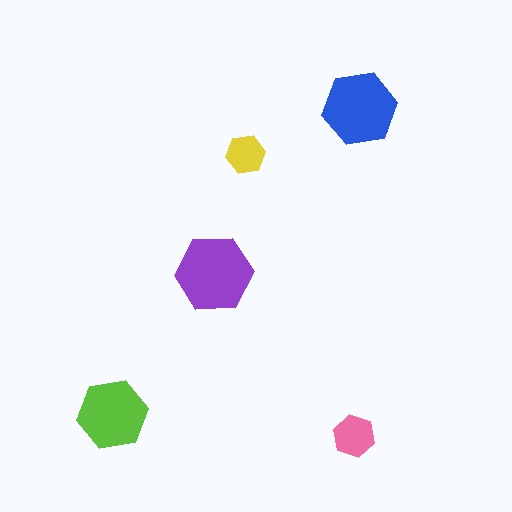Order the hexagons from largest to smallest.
the purple one, the blue one, the lime one, the pink one, the yellow one.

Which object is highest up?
The blue hexagon is topmost.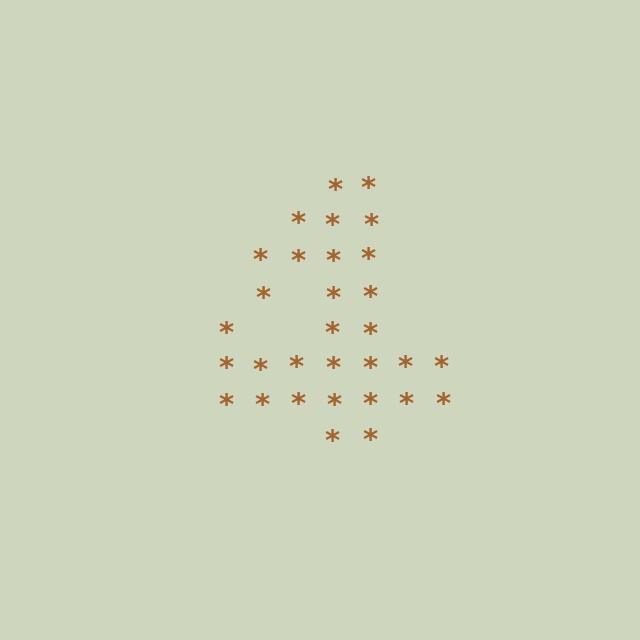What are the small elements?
The small elements are asterisks.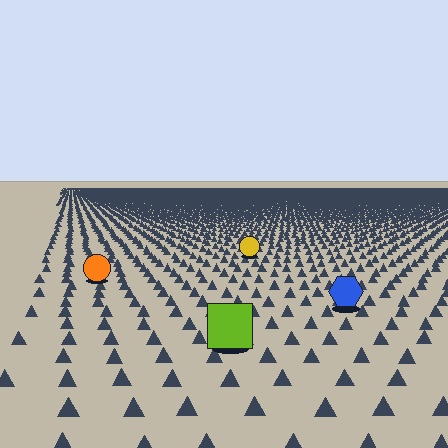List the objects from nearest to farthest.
From nearest to farthest: the lime square, the blue hexagon, the orange circle, the yellow circle.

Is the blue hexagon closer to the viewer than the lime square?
No. The lime square is closer — you can tell from the texture gradient: the ground texture is coarser near it.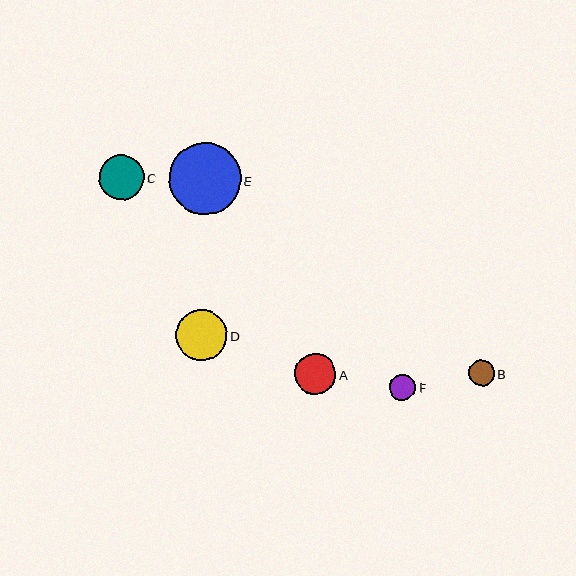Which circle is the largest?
Circle E is the largest with a size of approximately 72 pixels.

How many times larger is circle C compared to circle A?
Circle C is approximately 1.1 times the size of circle A.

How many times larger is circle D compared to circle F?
Circle D is approximately 1.9 times the size of circle F.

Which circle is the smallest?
Circle B is the smallest with a size of approximately 26 pixels.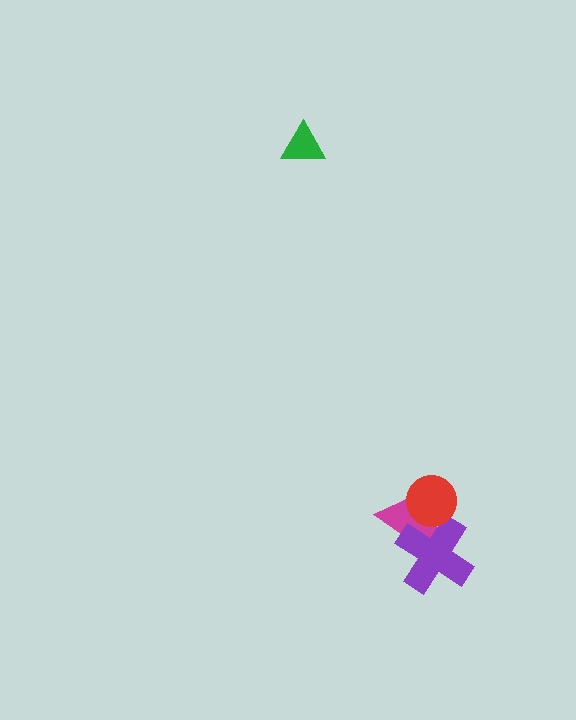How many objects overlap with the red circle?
2 objects overlap with the red circle.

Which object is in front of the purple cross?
The red circle is in front of the purple cross.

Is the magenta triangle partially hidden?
Yes, it is partially covered by another shape.